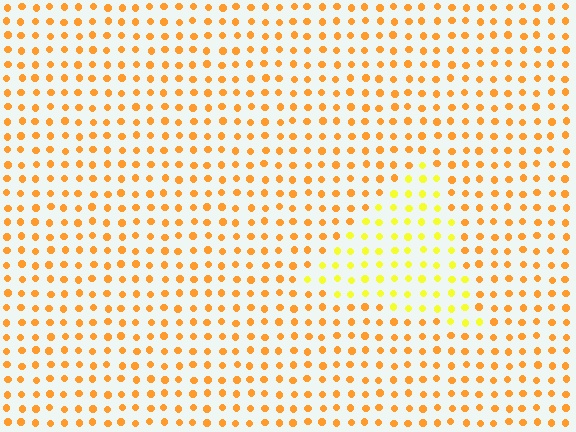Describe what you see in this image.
The image is filled with small orange elements in a uniform arrangement. A triangle-shaped region is visible where the elements are tinted to a slightly different hue, forming a subtle color boundary.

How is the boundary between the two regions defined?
The boundary is defined purely by a slight shift in hue (about 31 degrees). Spacing, size, and orientation are identical on both sides.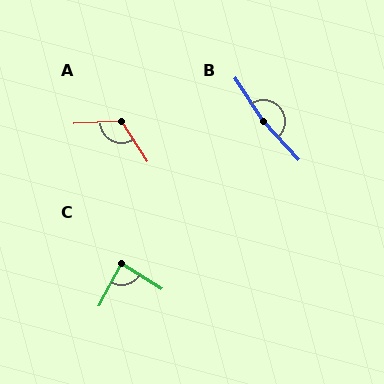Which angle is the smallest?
C, at approximately 85 degrees.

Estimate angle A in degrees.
Approximately 119 degrees.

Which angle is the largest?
B, at approximately 170 degrees.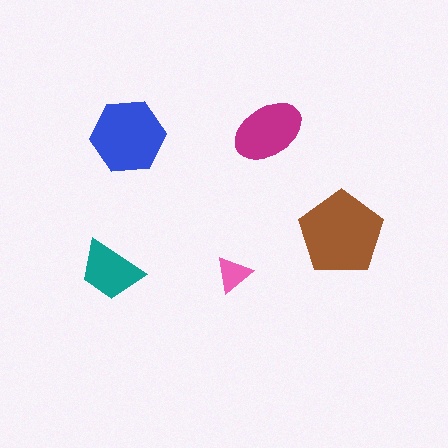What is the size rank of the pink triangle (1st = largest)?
5th.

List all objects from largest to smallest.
The brown pentagon, the blue hexagon, the magenta ellipse, the teal trapezoid, the pink triangle.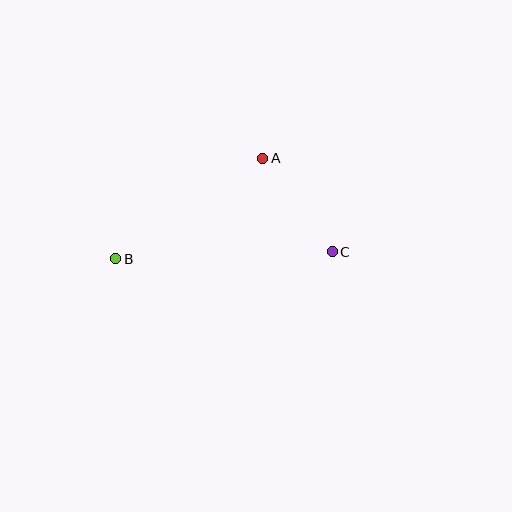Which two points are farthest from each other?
Points B and C are farthest from each other.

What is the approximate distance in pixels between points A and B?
The distance between A and B is approximately 178 pixels.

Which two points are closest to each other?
Points A and C are closest to each other.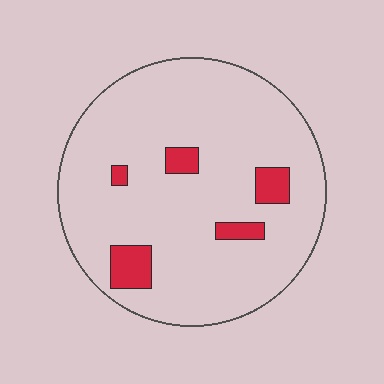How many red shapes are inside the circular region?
5.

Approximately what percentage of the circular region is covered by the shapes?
Approximately 10%.